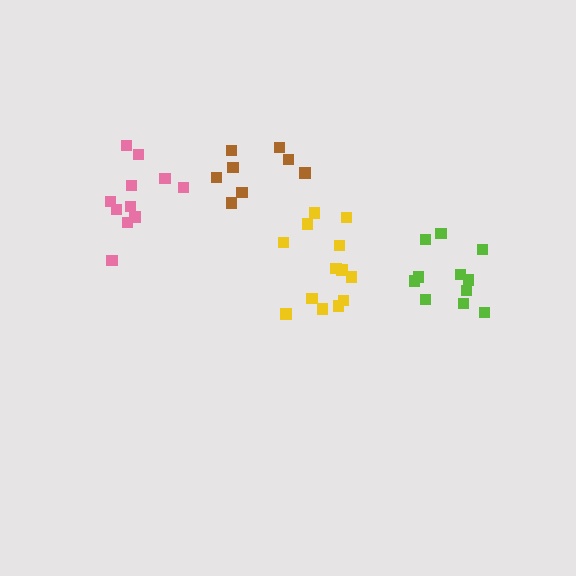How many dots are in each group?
Group 1: 11 dots, Group 2: 11 dots, Group 3: 8 dots, Group 4: 13 dots (43 total).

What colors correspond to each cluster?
The clusters are colored: pink, lime, brown, yellow.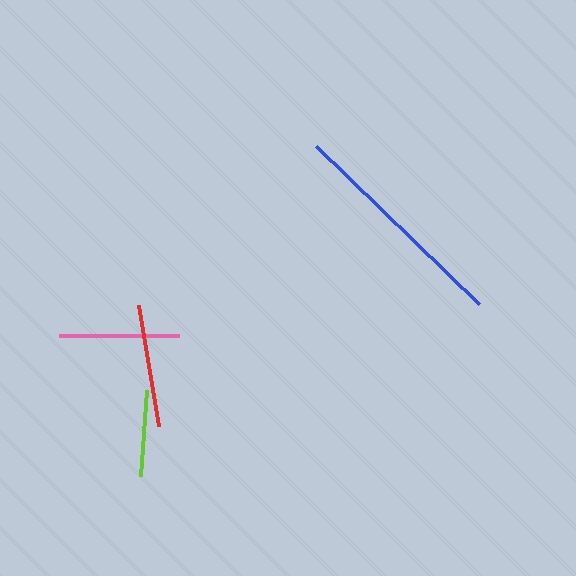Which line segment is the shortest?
The lime line is the shortest at approximately 86 pixels.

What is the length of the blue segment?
The blue segment is approximately 227 pixels long.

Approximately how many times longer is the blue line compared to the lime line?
The blue line is approximately 2.6 times the length of the lime line.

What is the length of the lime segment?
The lime segment is approximately 86 pixels long.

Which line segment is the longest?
The blue line is the longest at approximately 227 pixels.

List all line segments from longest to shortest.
From longest to shortest: blue, red, pink, lime.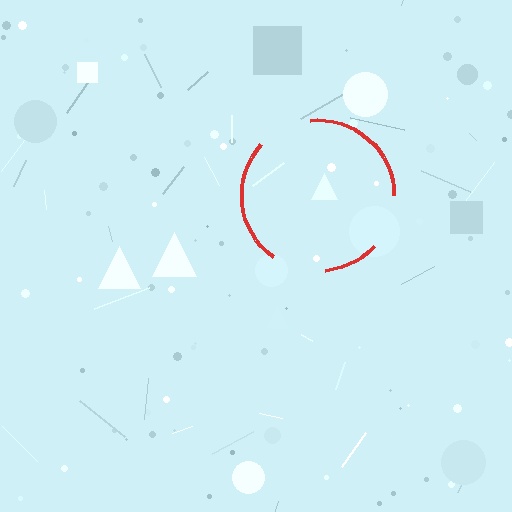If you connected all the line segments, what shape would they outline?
They would outline a circle.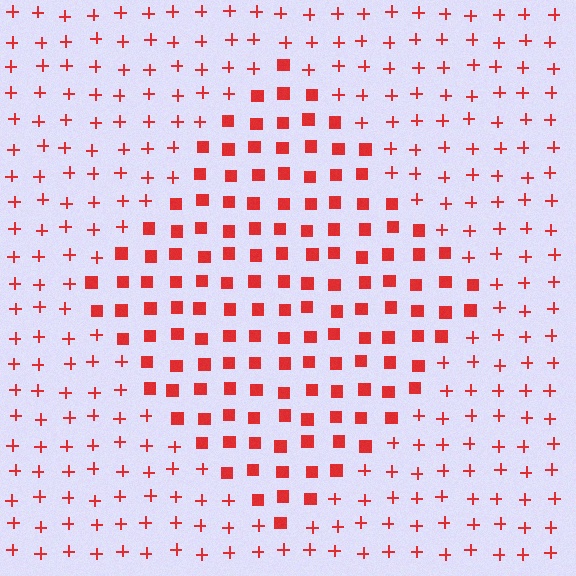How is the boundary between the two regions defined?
The boundary is defined by a change in element shape: squares inside vs. plus signs outside. All elements share the same color and spacing.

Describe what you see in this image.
The image is filled with small red elements arranged in a uniform grid. A diamond-shaped region contains squares, while the surrounding area contains plus signs. The boundary is defined purely by the change in element shape.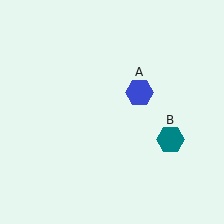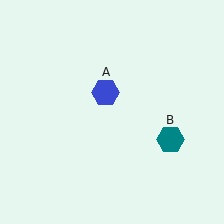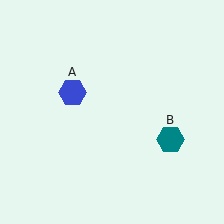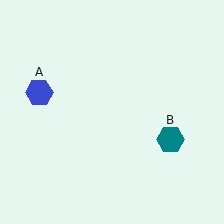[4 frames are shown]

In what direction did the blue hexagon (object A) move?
The blue hexagon (object A) moved left.